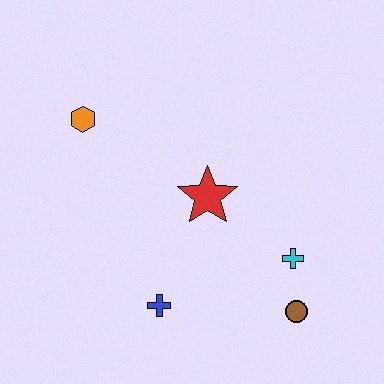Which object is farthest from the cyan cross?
The orange hexagon is farthest from the cyan cross.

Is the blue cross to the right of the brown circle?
No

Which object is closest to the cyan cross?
The brown circle is closest to the cyan cross.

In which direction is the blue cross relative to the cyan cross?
The blue cross is to the left of the cyan cross.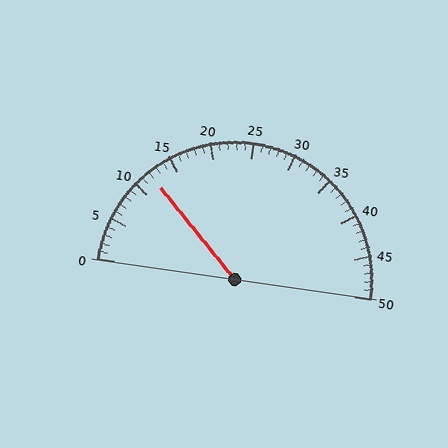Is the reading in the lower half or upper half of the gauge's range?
The reading is in the lower half of the range (0 to 50).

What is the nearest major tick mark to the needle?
The nearest major tick mark is 10.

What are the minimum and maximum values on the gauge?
The gauge ranges from 0 to 50.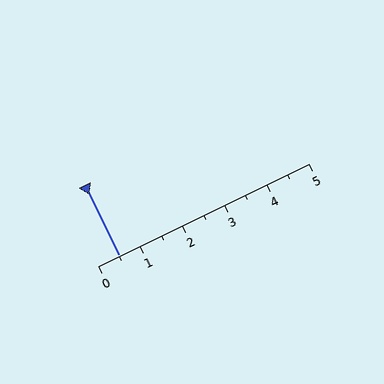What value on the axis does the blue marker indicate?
The marker indicates approximately 0.5.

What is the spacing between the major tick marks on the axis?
The major ticks are spaced 1 apart.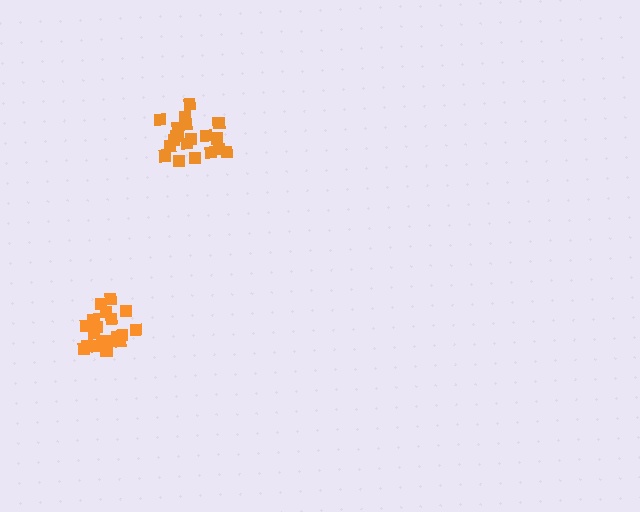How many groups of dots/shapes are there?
There are 2 groups.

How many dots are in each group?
Group 1: 20 dots, Group 2: 20 dots (40 total).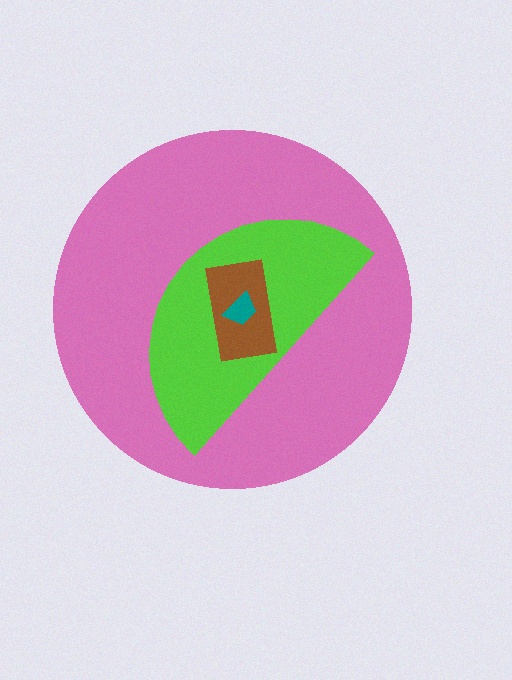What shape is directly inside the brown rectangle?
The teal trapezoid.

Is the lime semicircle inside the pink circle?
Yes.